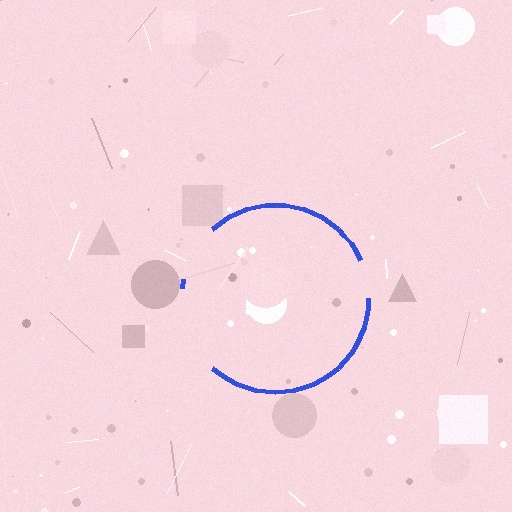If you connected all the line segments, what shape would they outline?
They would outline a circle.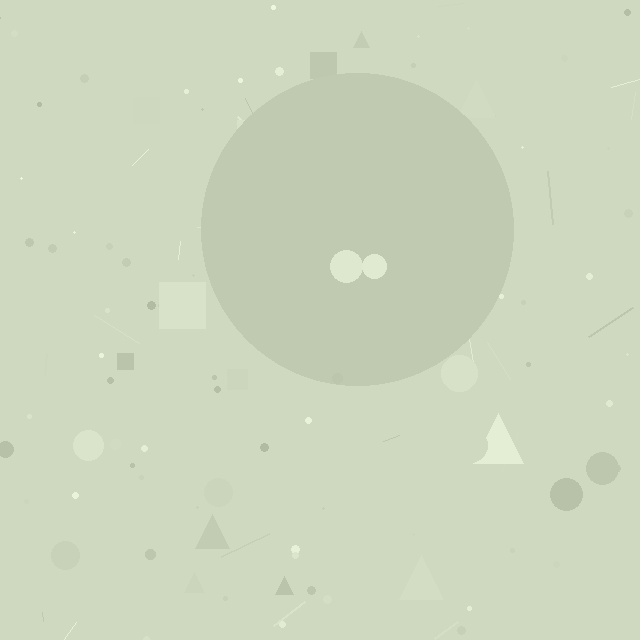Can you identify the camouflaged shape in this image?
The camouflaged shape is a circle.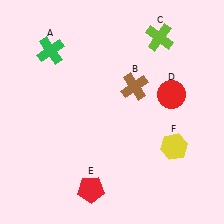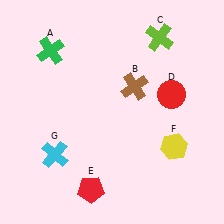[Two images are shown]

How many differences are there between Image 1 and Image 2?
There is 1 difference between the two images.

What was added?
A cyan cross (G) was added in Image 2.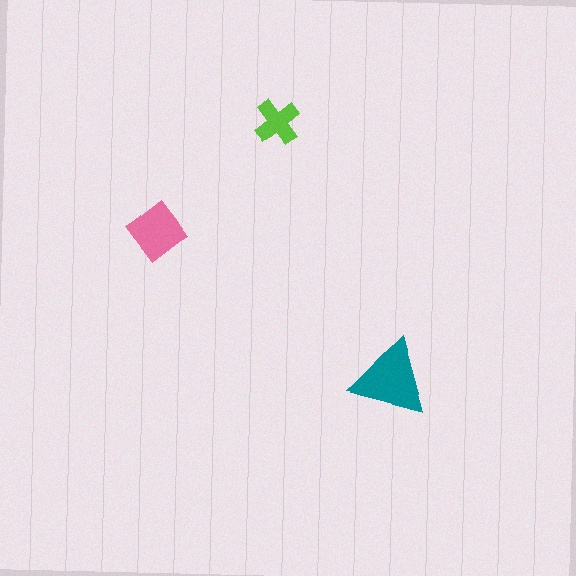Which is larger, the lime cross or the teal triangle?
The teal triangle.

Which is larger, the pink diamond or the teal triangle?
The teal triangle.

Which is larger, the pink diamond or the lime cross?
The pink diamond.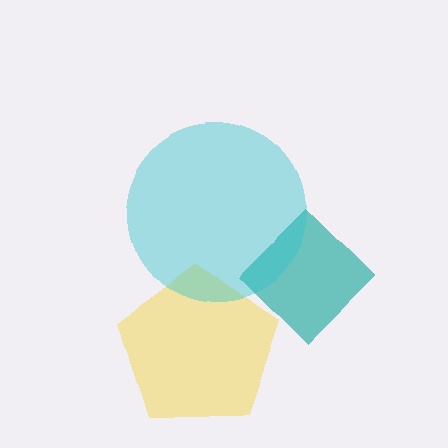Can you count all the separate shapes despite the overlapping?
Yes, there are 3 separate shapes.